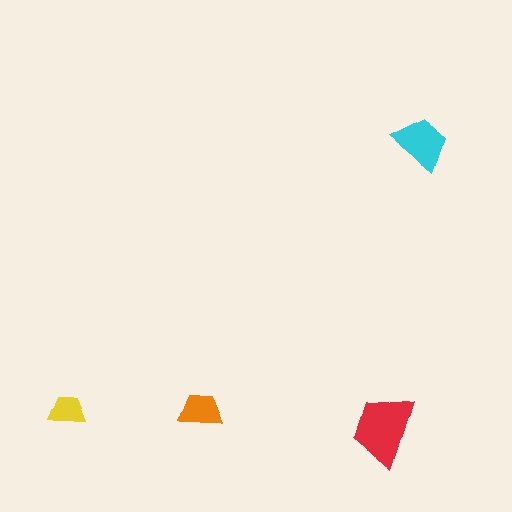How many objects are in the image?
There are 4 objects in the image.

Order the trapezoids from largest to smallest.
the red one, the cyan one, the orange one, the yellow one.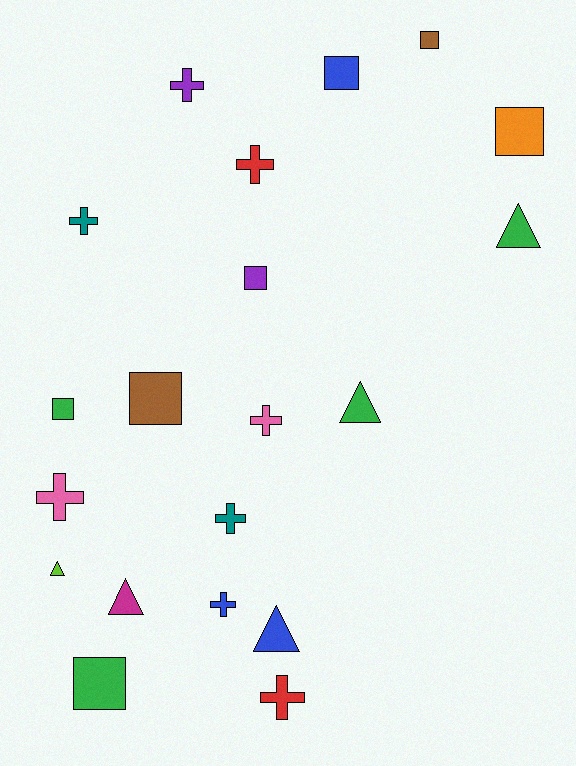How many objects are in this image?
There are 20 objects.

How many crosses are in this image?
There are 8 crosses.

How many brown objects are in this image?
There are 2 brown objects.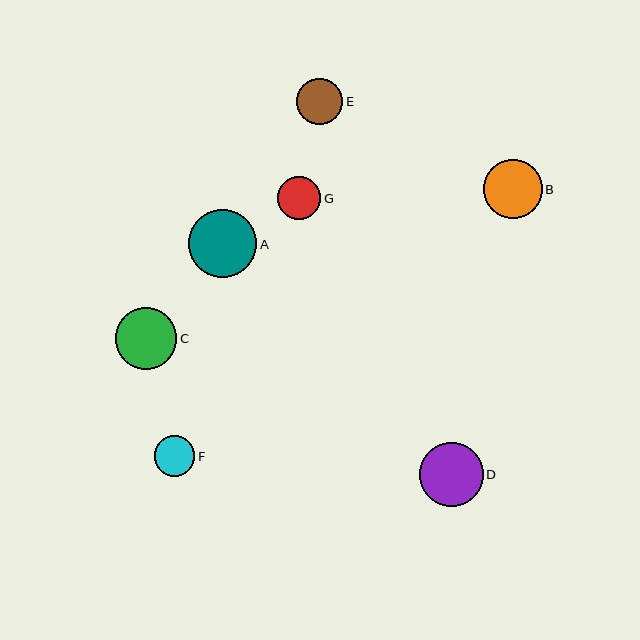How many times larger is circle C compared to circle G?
Circle C is approximately 1.4 times the size of circle G.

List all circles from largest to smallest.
From largest to smallest: A, D, C, B, E, G, F.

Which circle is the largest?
Circle A is the largest with a size of approximately 68 pixels.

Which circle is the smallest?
Circle F is the smallest with a size of approximately 41 pixels.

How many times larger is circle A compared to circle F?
Circle A is approximately 1.7 times the size of circle F.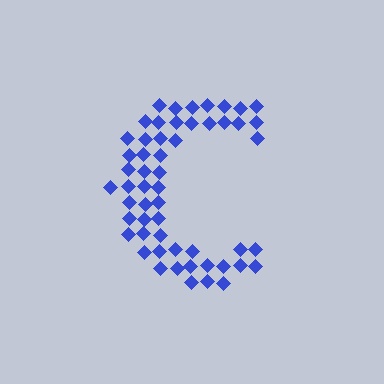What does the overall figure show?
The overall figure shows the letter C.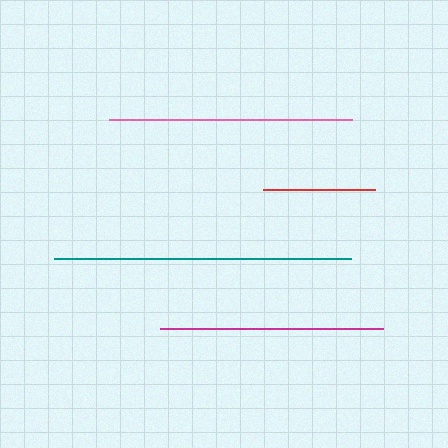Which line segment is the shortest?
The red line is the shortest at approximately 111 pixels.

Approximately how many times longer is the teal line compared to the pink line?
The teal line is approximately 1.2 times the length of the pink line.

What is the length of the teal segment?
The teal segment is approximately 297 pixels long.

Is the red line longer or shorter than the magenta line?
The magenta line is longer than the red line.